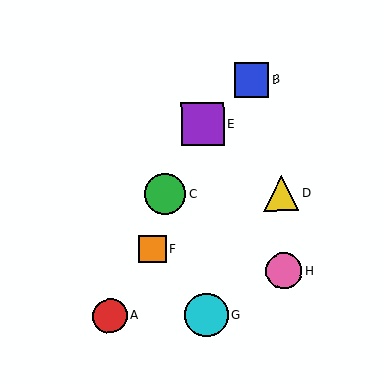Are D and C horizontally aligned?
Yes, both are at y≈194.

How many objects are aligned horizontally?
2 objects (C, D) are aligned horizontally.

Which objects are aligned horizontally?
Objects C, D are aligned horizontally.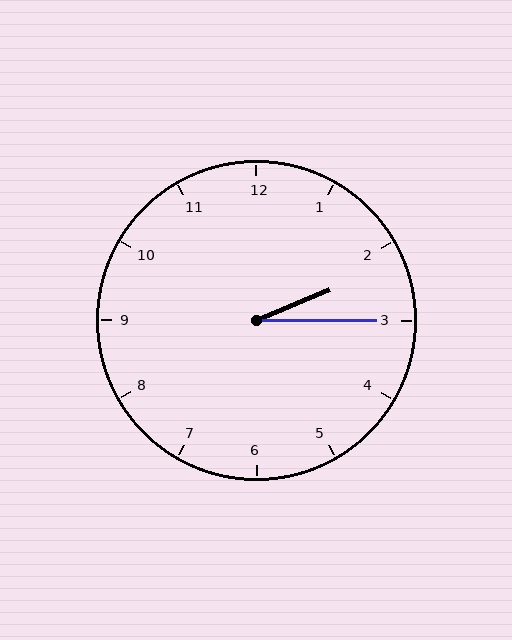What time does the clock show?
2:15.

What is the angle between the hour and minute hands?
Approximately 22 degrees.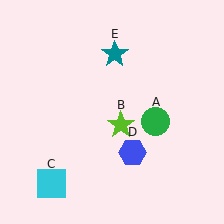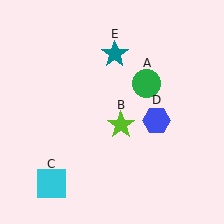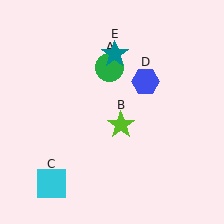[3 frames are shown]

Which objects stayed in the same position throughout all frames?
Lime star (object B) and cyan square (object C) and teal star (object E) remained stationary.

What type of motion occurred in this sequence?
The green circle (object A), blue hexagon (object D) rotated counterclockwise around the center of the scene.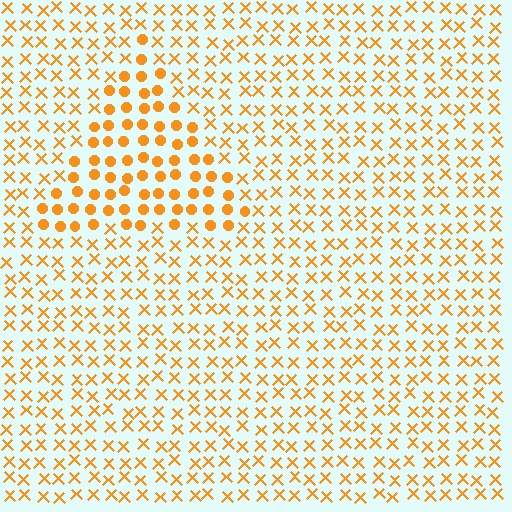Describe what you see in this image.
The image is filled with small orange elements arranged in a uniform grid. A triangle-shaped region contains circles, while the surrounding area contains X marks. The boundary is defined purely by the change in element shape.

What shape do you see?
I see a triangle.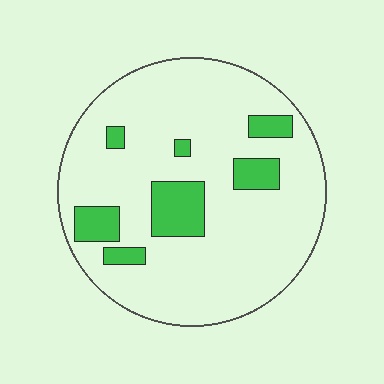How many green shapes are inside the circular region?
7.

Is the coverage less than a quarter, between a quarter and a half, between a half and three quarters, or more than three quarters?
Less than a quarter.